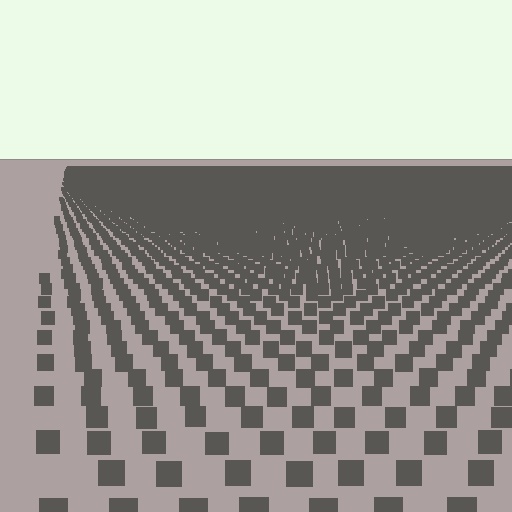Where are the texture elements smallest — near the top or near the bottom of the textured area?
Near the top.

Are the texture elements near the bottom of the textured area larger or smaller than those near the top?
Larger. Near the bottom, elements are closer to the viewer and appear at a bigger on-screen size.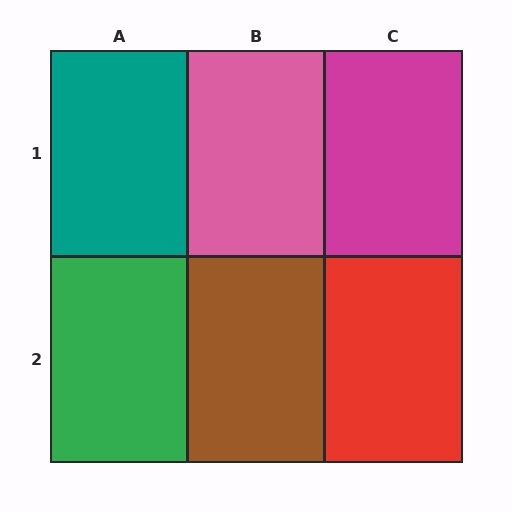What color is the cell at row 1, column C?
Magenta.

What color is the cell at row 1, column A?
Teal.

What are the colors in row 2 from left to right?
Green, brown, red.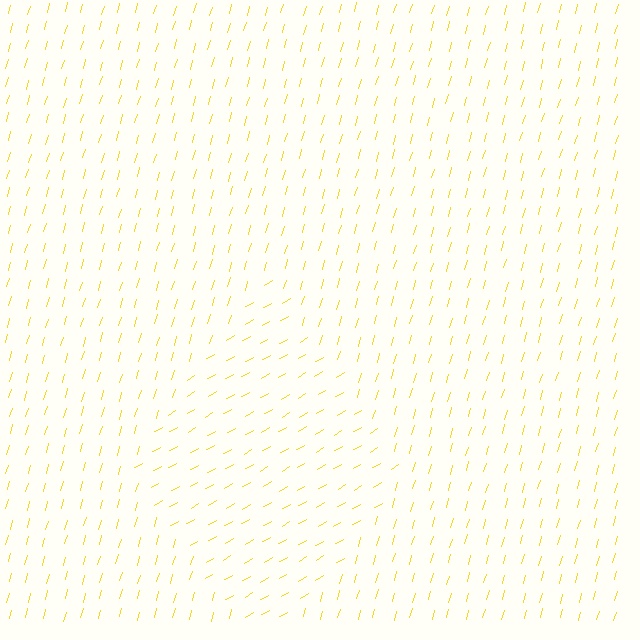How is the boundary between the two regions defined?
The boundary is defined purely by a change in line orientation (approximately 45 degrees difference). All lines are the same color and thickness.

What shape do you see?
I see a diamond.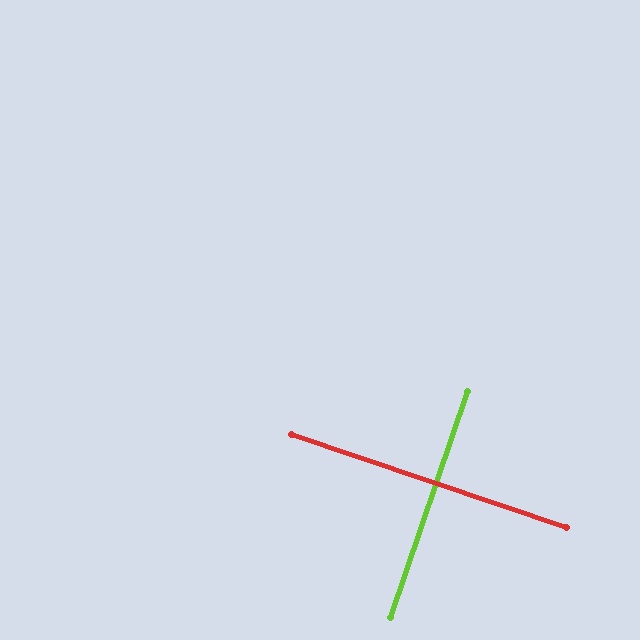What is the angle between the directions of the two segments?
Approximately 90 degrees.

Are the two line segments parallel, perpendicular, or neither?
Perpendicular — they meet at approximately 90°.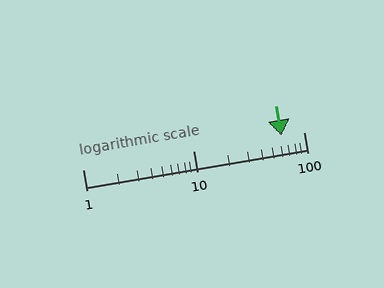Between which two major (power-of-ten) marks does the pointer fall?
The pointer is between 10 and 100.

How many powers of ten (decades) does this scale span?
The scale spans 2 decades, from 1 to 100.